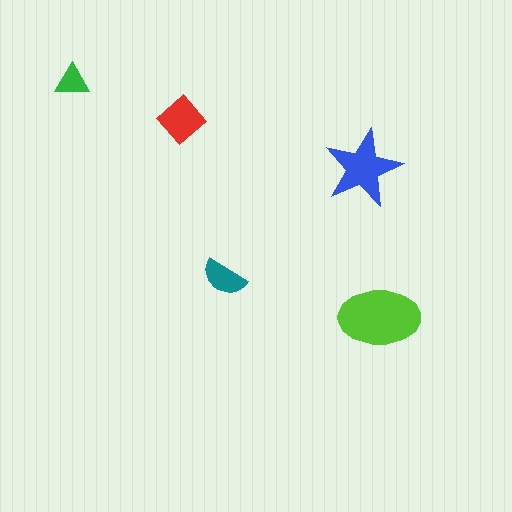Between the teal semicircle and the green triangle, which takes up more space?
The teal semicircle.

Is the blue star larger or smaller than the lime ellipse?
Smaller.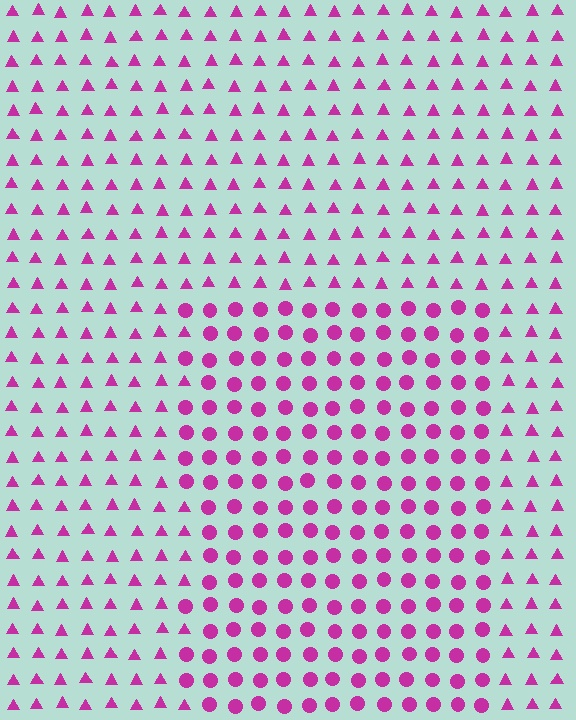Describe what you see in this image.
The image is filled with small magenta elements arranged in a uniform grid. A rectangle-shaped region contains circles, while the surrounding area contains triangles. The boundary is defined purely by the change in element shape.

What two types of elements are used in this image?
The image uses circles inside the rectangle region and triangles outside it.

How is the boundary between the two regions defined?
The boundary is defined by a change in element shape: circles inside vs. triangles outside. All elements share the same color and spacing.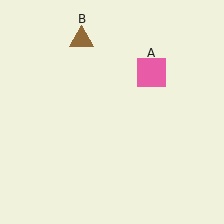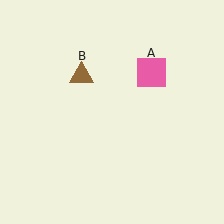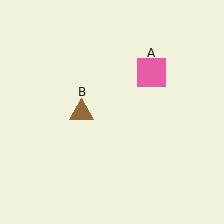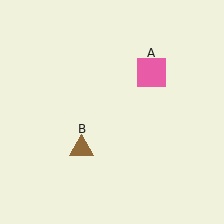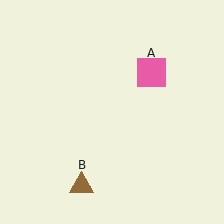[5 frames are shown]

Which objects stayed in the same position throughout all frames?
Pink square (object A) remained stationary.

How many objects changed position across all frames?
1 object changed position: brown triangle (object B).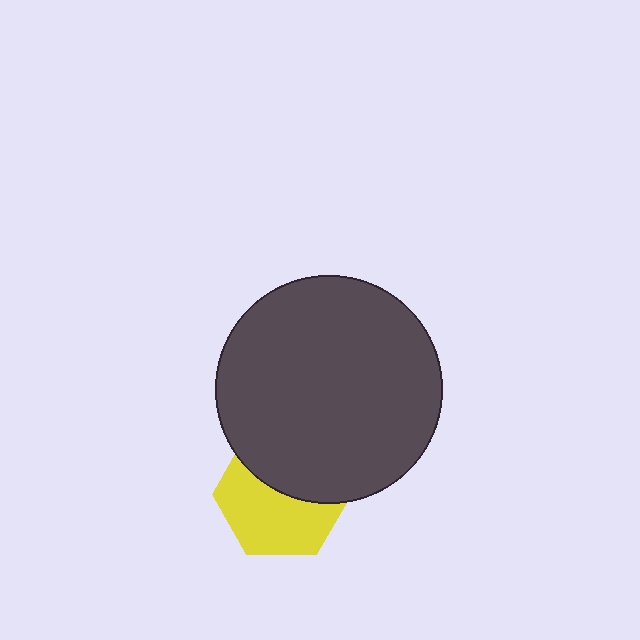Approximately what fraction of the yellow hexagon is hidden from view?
Roughly 44% of the yellow hexagon is hidden behind the dark gray circle.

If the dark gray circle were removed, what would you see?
You would see the complete yellow hexagon.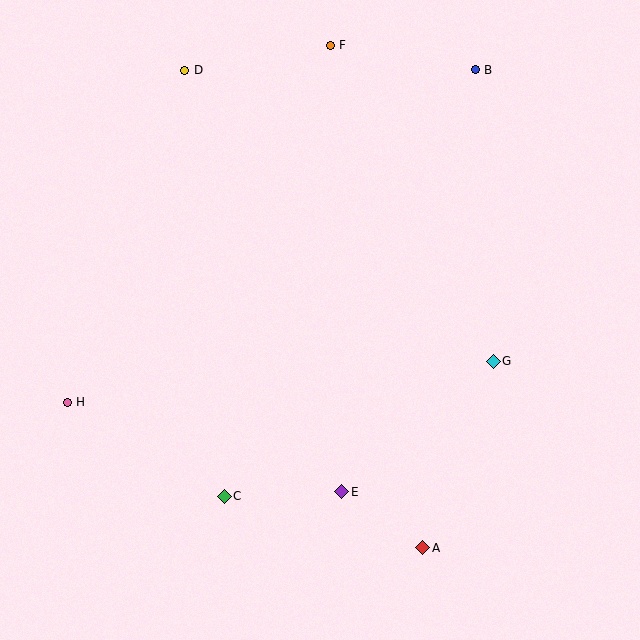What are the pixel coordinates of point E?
Point E is at (342, 492).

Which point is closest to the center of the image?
Point E at (342, 492) is closest to the center.